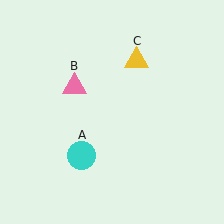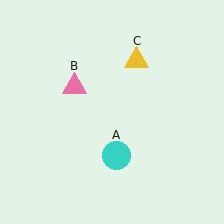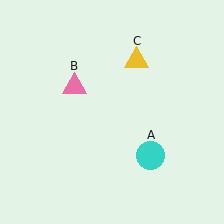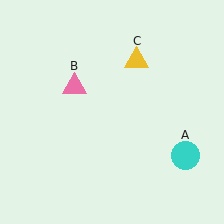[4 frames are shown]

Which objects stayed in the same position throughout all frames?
Pink triangle (object B) and yellow triangle (object C) remained stationary.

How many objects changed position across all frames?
1 object changed position: cyan circle (object A).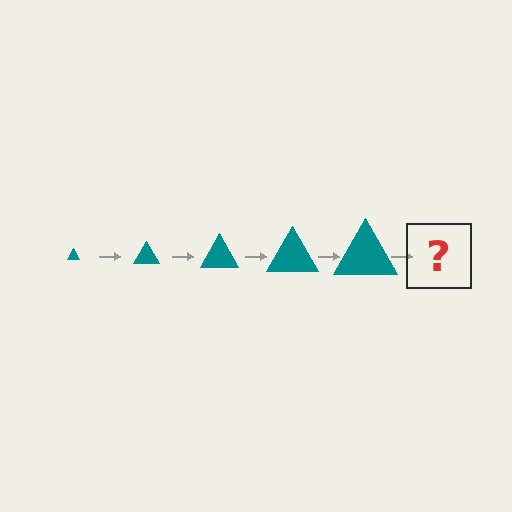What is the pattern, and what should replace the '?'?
The pattern is that the triangle gets progressively larger each step. The '?' should be a teal triangle, larger than the previous one.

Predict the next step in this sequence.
The next step is a teal triangle, larger than the previous one.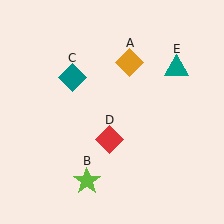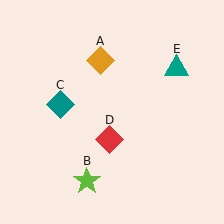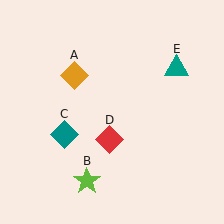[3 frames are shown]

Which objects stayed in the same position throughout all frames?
Lime star (object B) and red diamond (object D) and teal triangle (object E) remained stationary.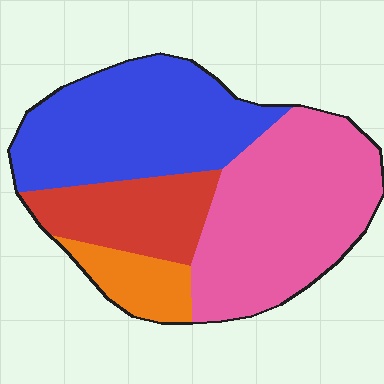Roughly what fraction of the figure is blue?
Blue takes up about one third (1/3) of the figure.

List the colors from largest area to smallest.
From largest to smallest: pink, blue, red, orange.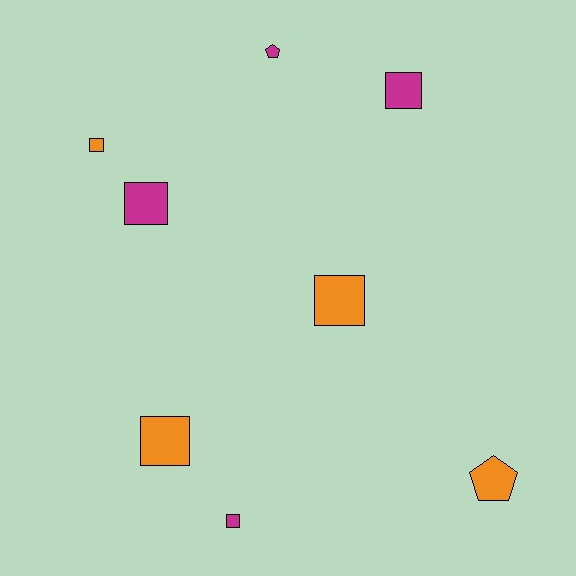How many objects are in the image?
There are 8 objects.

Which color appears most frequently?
Orange, with 4 objects.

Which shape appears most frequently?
Square, with 6 objects.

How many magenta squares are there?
There are 3 magenta squares.